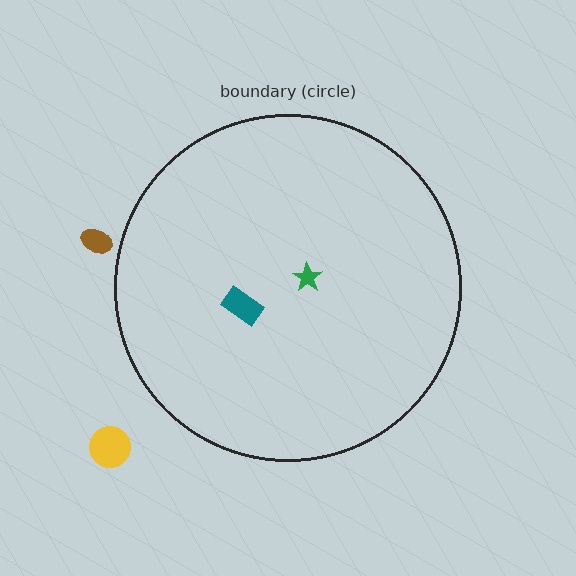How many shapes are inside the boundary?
2 inside, 2 outside.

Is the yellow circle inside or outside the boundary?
Outside.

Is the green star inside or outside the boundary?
Inside.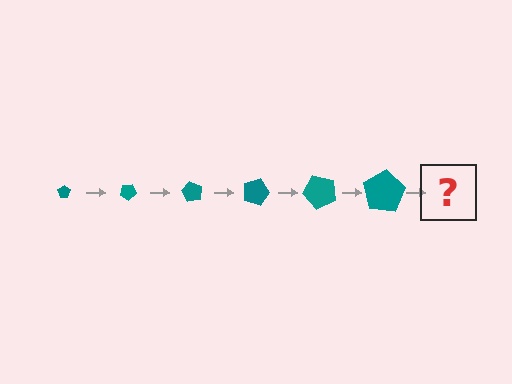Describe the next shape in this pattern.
It should be a pentagon, larger than the previous one and rotated 180 degrees from the start.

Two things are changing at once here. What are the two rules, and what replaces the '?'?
The two rules are that the pentagon grows larger each step and it rotates 30 degrees each step. The '?' should be a pentagon, larger than the previous one and rotated 180 degrees from the start.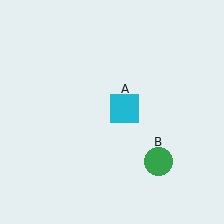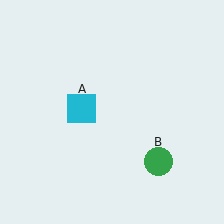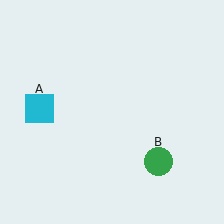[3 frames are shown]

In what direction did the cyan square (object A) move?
The cyan square (object A) moved left.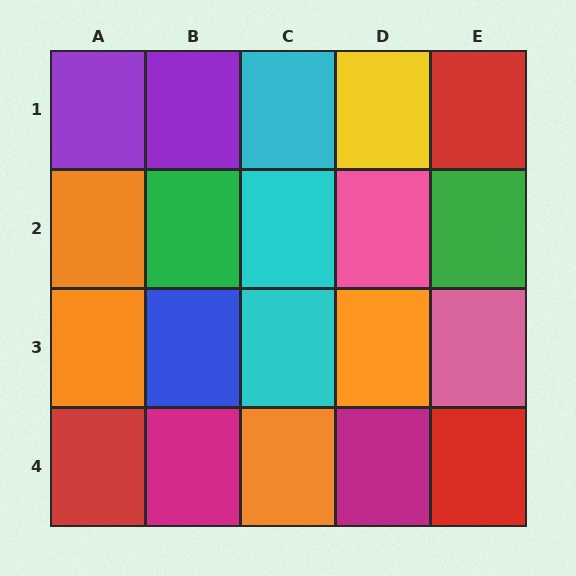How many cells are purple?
2 cells are purple.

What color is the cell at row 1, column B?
Purple.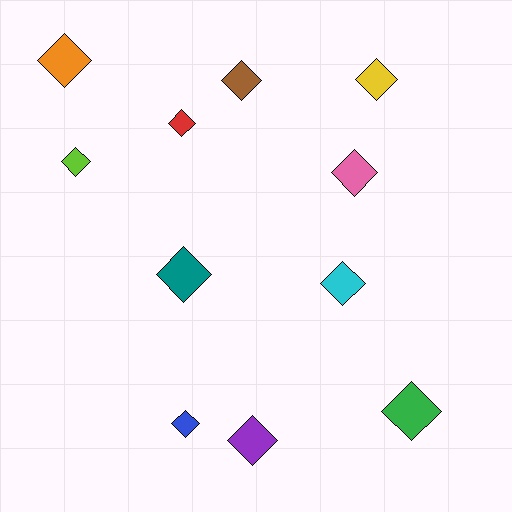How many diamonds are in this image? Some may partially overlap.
There are 11 diamonds.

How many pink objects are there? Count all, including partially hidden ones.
There is 1 pink object.